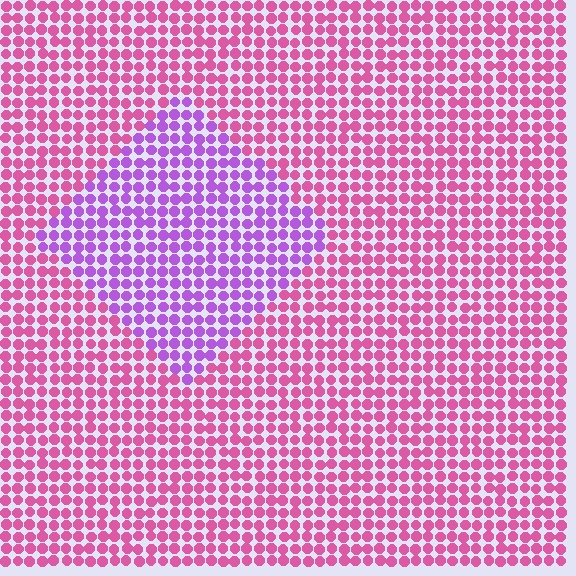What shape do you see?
I see a diamond.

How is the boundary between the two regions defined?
The boundary is defined purely by a slight shift in hue (about 44 degrees). Spacing, size, and orientation are identical on both sides.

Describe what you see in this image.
The image is filled with small pink elements in a uniform arrangement. A diamond-shaped region is visible where the elements are tinted to a slightly different hue, forming a subtle color boundary.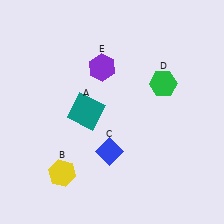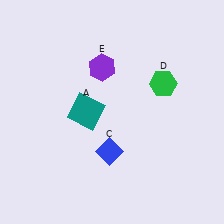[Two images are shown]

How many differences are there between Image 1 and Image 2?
There is 1 difference between the two images.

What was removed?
The yellow hexagon (B) was removed in Image 2.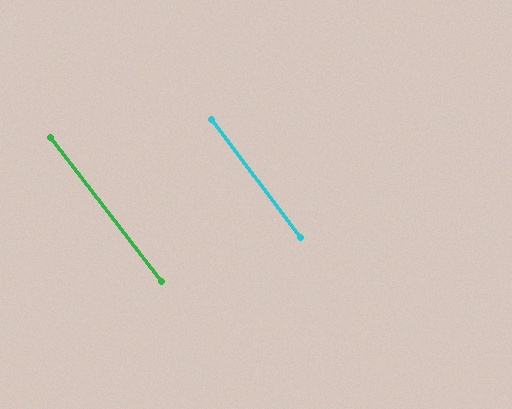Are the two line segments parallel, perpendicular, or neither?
Parallel — their directions differ by only 0.0°.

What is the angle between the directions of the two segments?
Approximately 0 degrees.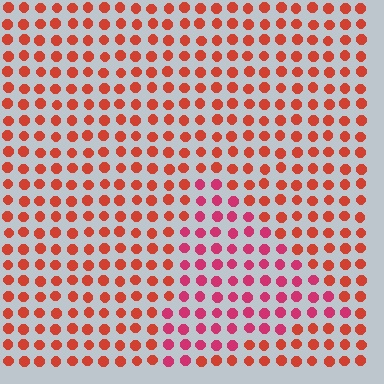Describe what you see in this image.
The image is filled with small red elements in a uniform arrangement. A triangle-shaped region is visible where the elements are tinted to a slightly different hue, forming a subtle color boundary.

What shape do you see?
I see a triangle.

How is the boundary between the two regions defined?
The boundary is defined purely by a slight shift in hue (about 30 degrees). Spacing, size, and orientation are identical on both sides.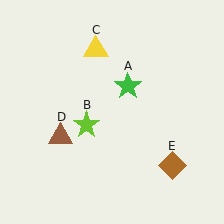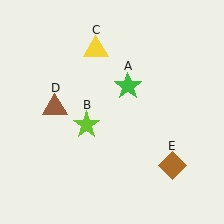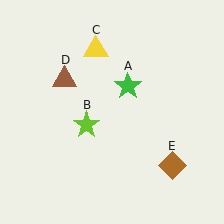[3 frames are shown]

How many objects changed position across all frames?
1 object changed position: brown triangle (object D).